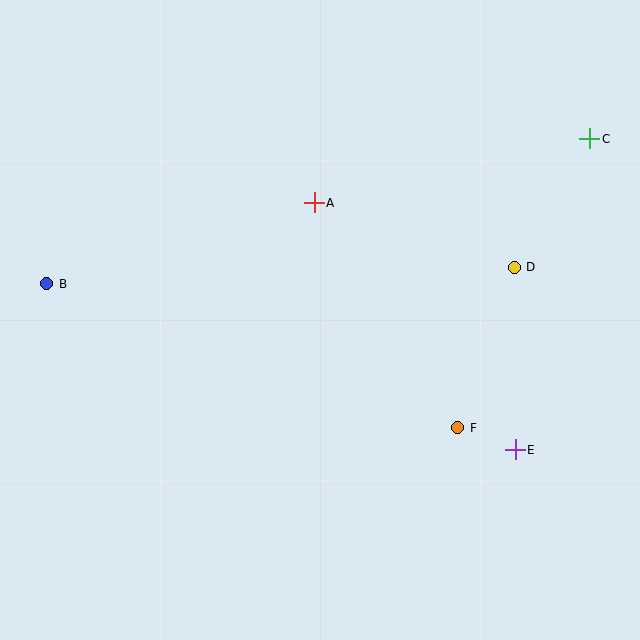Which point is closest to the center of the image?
Point A at (314, 203) is closest to the center.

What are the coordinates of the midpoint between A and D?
The midpoint between A and D is at (414, 235).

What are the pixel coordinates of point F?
Point F is at (458, 428).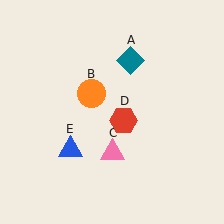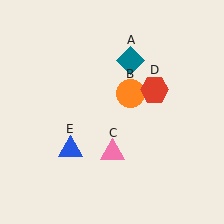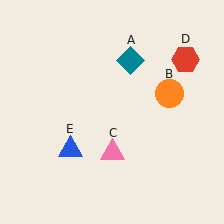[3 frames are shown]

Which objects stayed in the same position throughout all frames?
Teal diamond (object A) and pink triangle (object C) and blue triangle (object E) remained stationary.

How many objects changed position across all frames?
2 objects changed position: orange circle (object B), red hexagon (object D).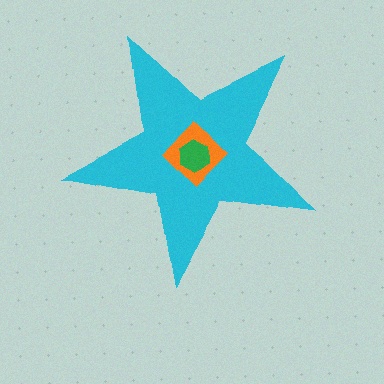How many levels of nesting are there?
3.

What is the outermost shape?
The cyan star.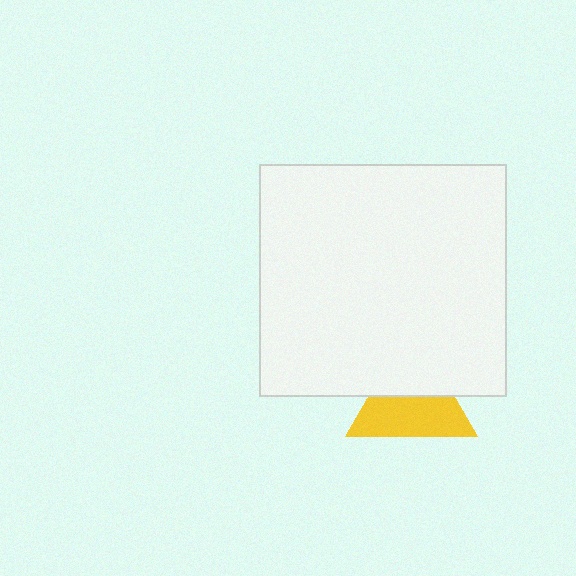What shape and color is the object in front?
The object in front is a white rectangle.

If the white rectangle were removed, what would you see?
You would see the complete yellow triangle.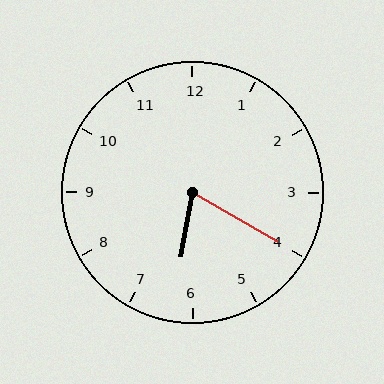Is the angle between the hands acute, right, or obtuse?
It is acute.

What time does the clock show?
6:20.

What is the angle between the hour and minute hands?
Approximately 70 degrees.